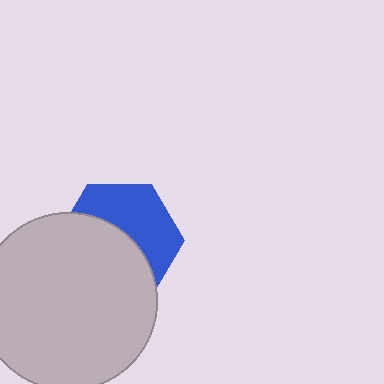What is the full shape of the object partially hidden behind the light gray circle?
The partially hidden object is a blue hexagon.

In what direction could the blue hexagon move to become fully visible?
The blue hexagon could move up. That would shift it out from behind the light gray circle entirely.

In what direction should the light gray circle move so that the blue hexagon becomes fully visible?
The light gray circle should move down. That is the shortest direction to clear the overlap and leave the blue hexagon fully visible.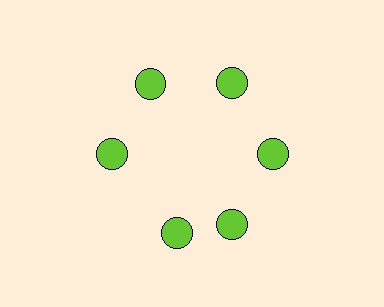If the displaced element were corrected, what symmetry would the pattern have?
It would have 6-fold rotational symmetry — the pattern would map onto itself every 60 degrees.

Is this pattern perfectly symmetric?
No. The 6 lime circles are arranged in a ring, but one element near the 7 o'clock position is rotated out of alignment along the ring, breaking the 6-fold rotational symmetry.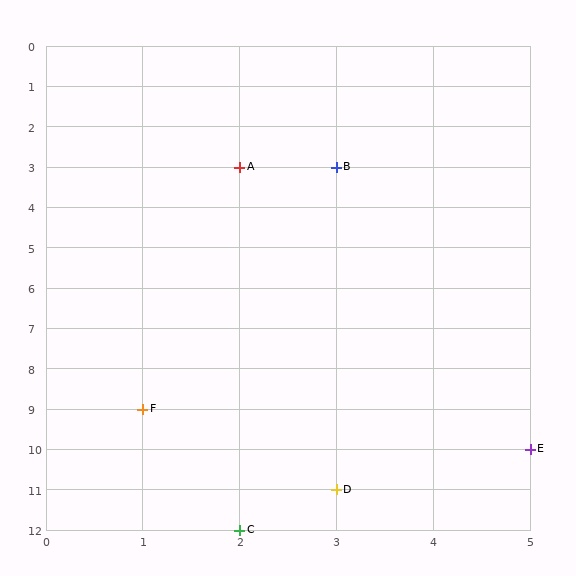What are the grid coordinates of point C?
Point C is at grid coordinates (2, 12).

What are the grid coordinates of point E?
Point E is at grid coordinates (5, 10).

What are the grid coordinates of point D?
Point D is at grid coordinates (3, 11).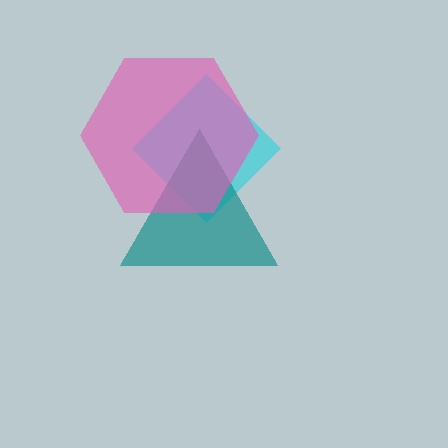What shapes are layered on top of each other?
The layered shapes are: a cyan diamond, a teal triangle, a pink hexagon.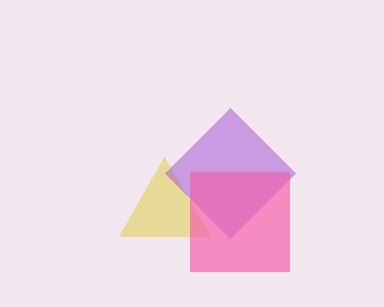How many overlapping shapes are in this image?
There are 3 overlapping shapes in the image.